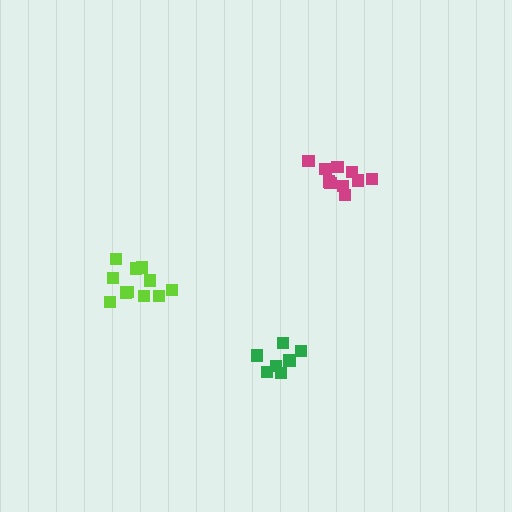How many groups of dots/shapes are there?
There are 3 groups.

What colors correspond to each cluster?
The clusters are colored: lime, magenta, green.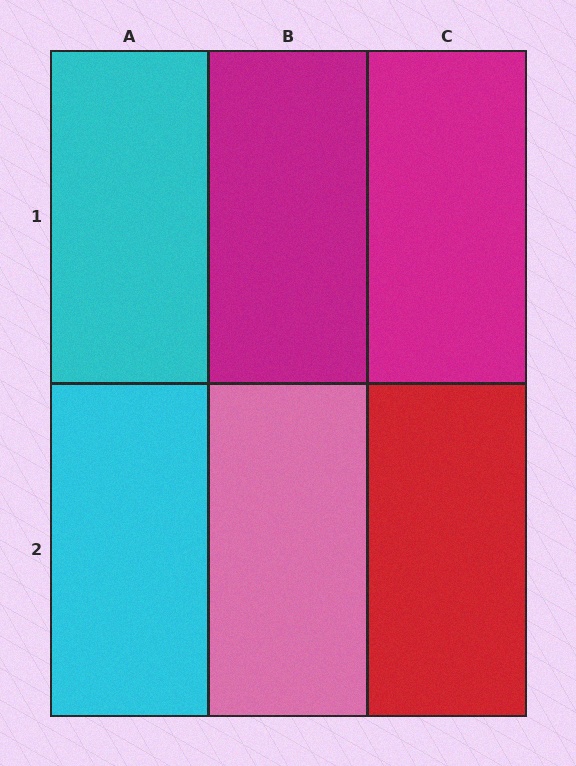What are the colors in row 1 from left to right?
Cyan, magenta, magenta.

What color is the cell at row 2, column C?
Red.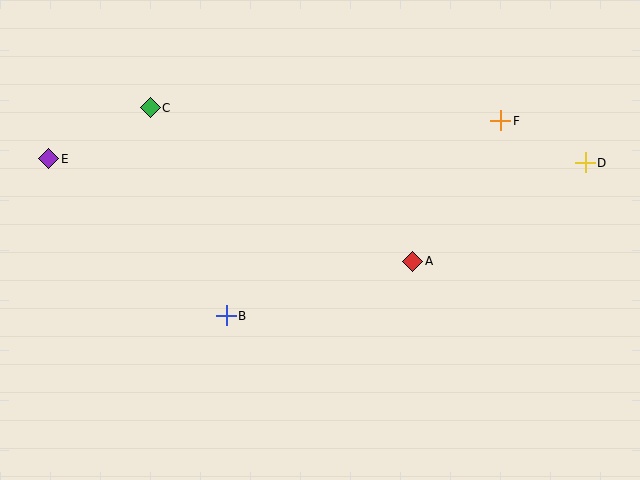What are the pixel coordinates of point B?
Point B is at (226, 316).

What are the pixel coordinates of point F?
Point F is at (501, 121).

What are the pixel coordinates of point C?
Point C is at (150, 108).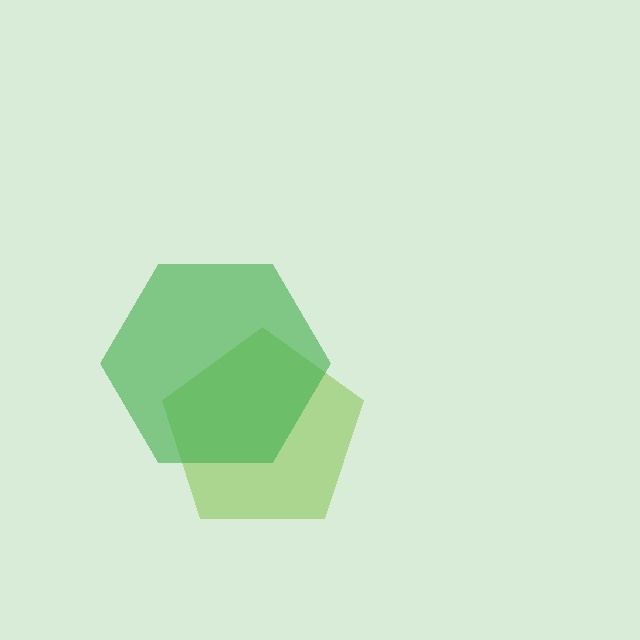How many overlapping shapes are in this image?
There are 2 overlapping shapes in the image.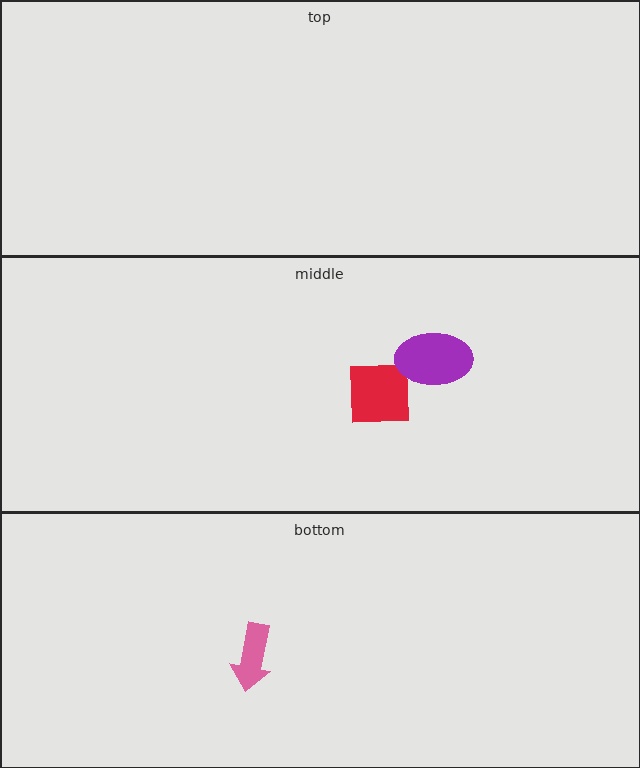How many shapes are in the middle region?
2.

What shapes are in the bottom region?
The pink arrow.